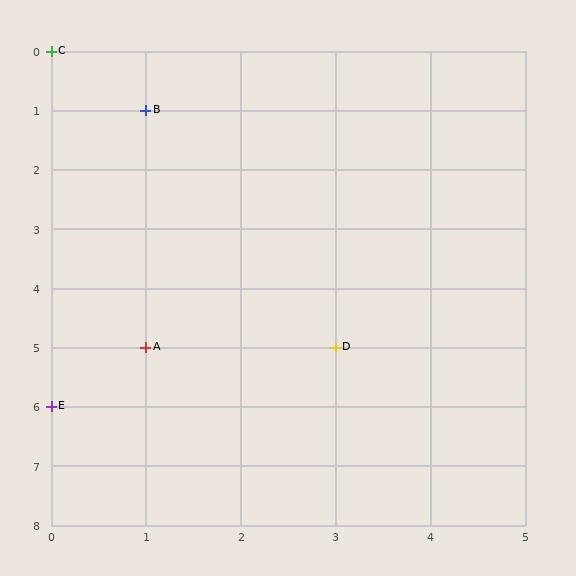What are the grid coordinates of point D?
Point D is at grid coordinates (3, 5).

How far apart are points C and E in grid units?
Points C and E are 6 rows apart.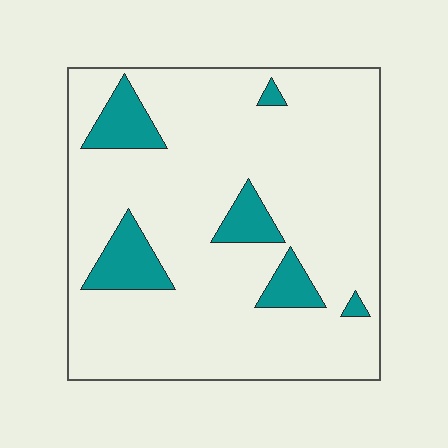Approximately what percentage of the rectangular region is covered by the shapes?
Approximately 15%.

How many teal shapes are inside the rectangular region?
6.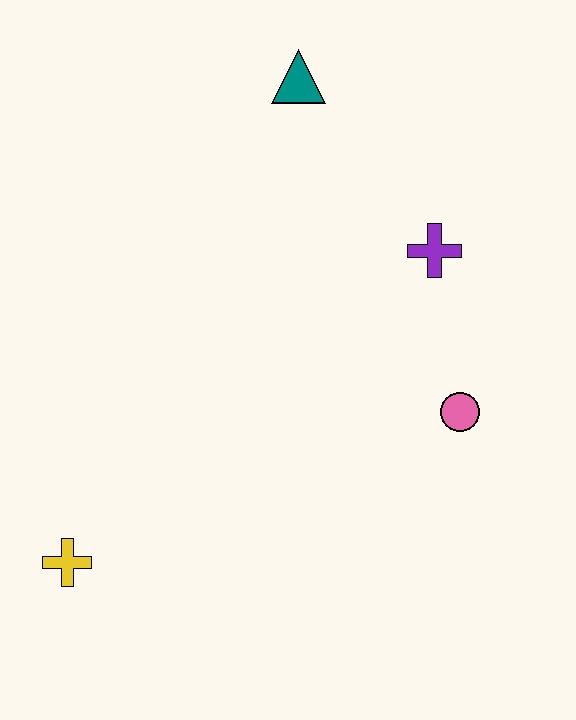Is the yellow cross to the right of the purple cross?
No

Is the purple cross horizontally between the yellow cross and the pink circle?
Yes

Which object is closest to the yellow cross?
The pink circle is closest to the yellow cross.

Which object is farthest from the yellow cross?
The teal triangle is farthest from the yellow cross.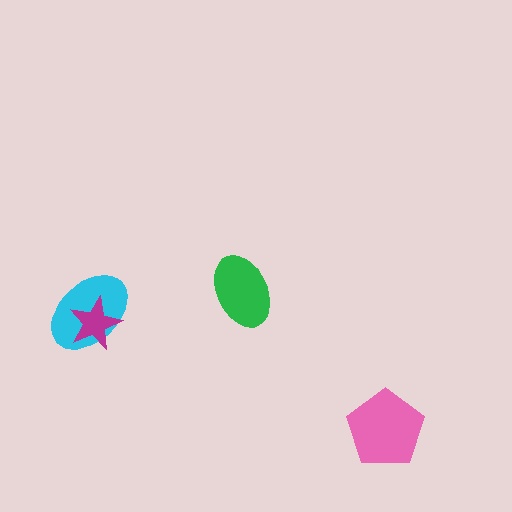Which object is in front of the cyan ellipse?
The magenta star is in front of the cyan ellipse.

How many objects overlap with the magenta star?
1 object overlaps with the magenta star.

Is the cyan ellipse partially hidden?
Yes, it is partially covered by another shape.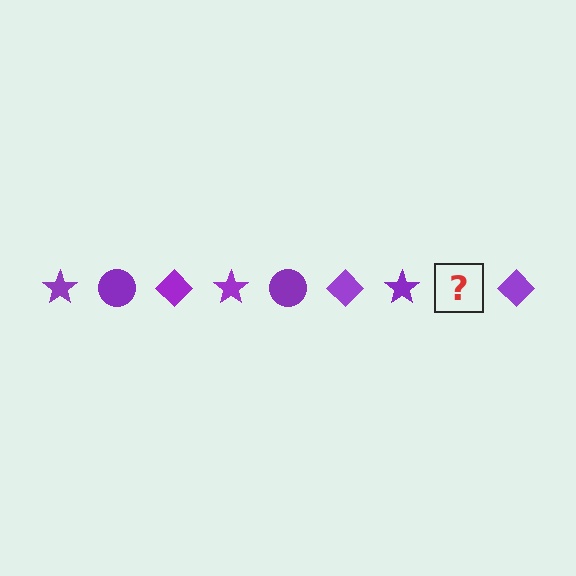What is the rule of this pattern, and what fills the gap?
The rule is that the pattern cycles through star, circle, diamond shapes in purple. The gap should be filled with a purple circle.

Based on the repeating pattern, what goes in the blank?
The blank should be a purple circle.